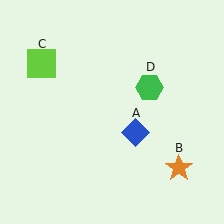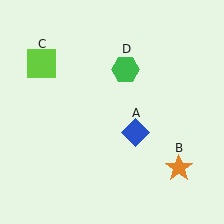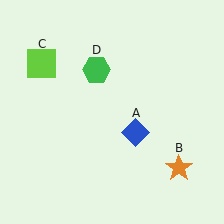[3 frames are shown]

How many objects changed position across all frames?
1 object changed position: green hexagon (object D).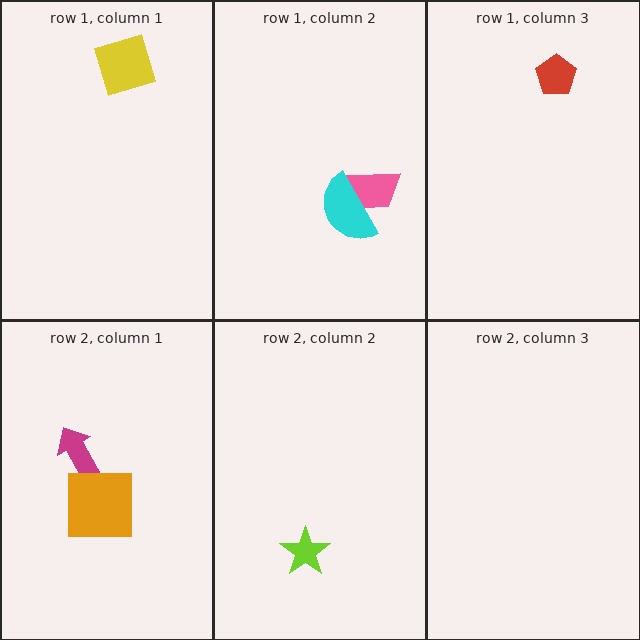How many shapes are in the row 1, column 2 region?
2.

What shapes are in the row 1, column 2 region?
The pink trapezoid, the cyan semicircle.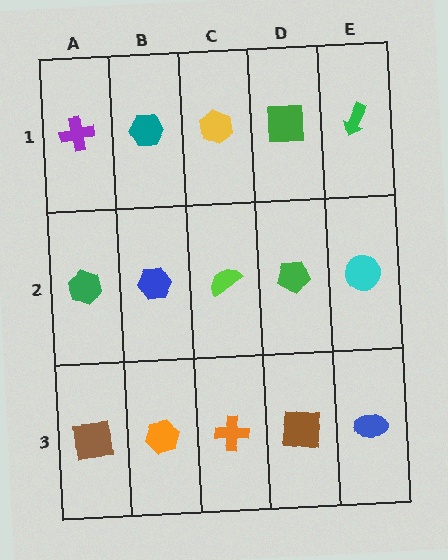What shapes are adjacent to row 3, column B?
A blue hexagon (row 2, column B), a brown square (row 3, column A), an orange cross (row 3, column C).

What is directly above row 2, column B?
A teal hexagon.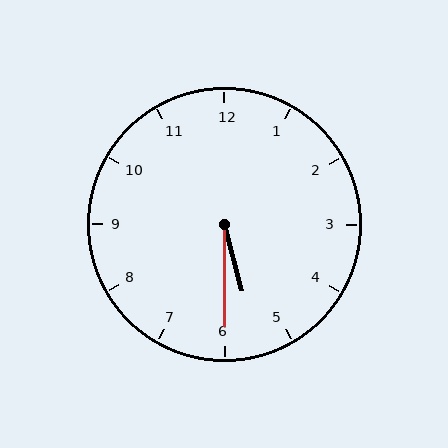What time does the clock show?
5:30.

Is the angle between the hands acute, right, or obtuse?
It is acute.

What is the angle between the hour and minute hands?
Approximately 15 degrees.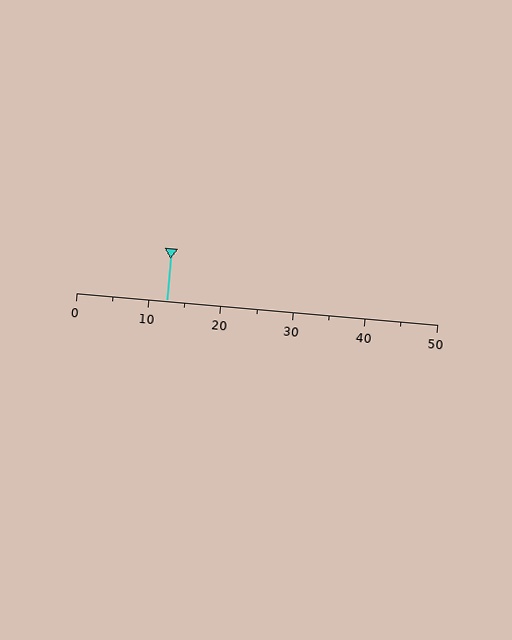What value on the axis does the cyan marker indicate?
The marker indicates approximately 12.5.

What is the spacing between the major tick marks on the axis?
The major ticks are spaced 10 apart.